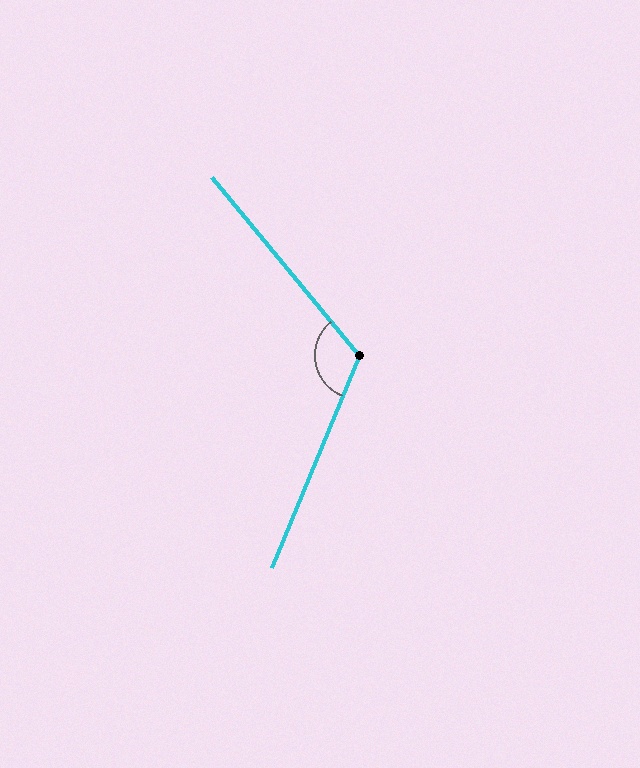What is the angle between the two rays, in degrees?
Approximately 118 degrees.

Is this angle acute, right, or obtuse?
It is obtuse.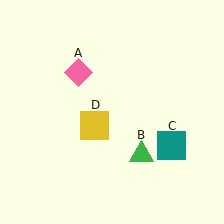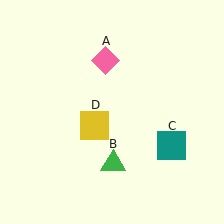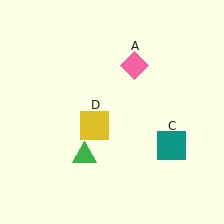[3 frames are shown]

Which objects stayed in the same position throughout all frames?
Teal square (object C) and yellow square (object D) remained stationary.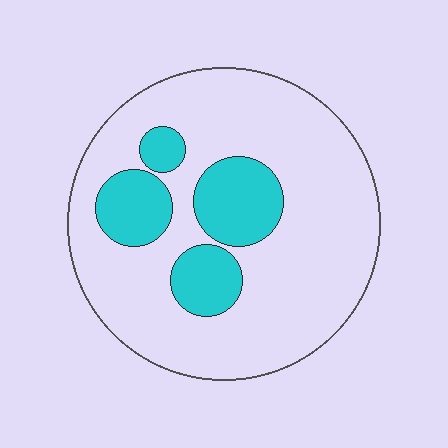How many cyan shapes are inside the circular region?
4.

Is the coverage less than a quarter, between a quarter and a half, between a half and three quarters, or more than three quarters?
Less than a quarter.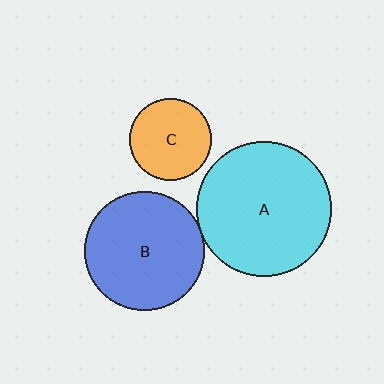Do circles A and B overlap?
Yes.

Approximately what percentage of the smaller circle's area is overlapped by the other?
Approximately 5%.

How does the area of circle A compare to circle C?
Approximately 2.7 times.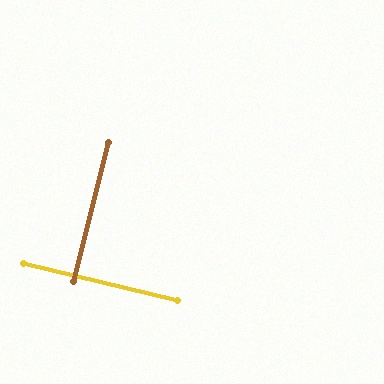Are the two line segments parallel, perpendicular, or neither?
Perpendicular — they meet at approximately 89°.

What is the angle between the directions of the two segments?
Approximately 89 degrees.